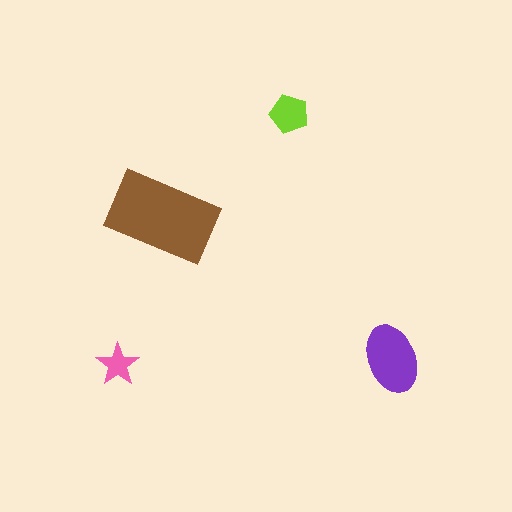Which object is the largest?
The brown rectangle.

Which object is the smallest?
The pink star.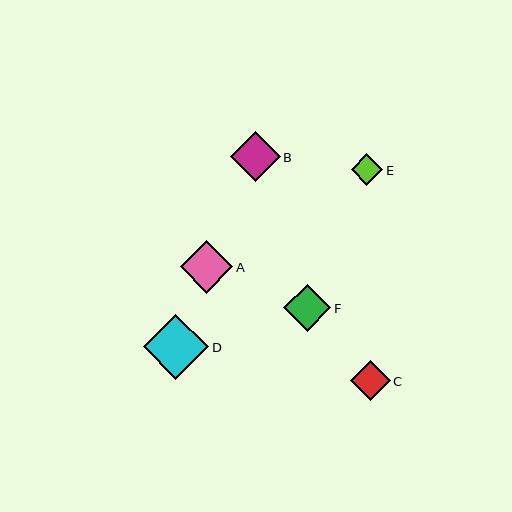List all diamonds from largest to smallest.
From largest to smallest: D, A, B, F, C, E.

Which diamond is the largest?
Diamond D is the largest with a size of approximately 65 pixels.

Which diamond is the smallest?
Diamond E is the smallest with a size of approximately 31 pixels.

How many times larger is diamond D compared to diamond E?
Diamond D is approximately 2.1 times the size of diamond E.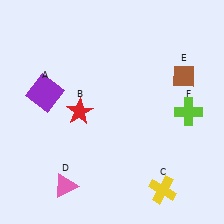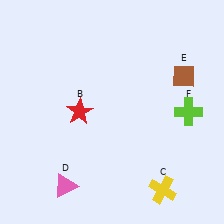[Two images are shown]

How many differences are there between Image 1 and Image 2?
There is 1 difference between the two images.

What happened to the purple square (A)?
The purple square (A) was removed in Image 2. It was in the top-left area of Image 1.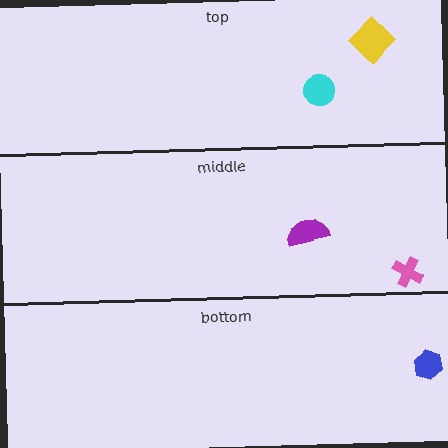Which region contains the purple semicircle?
The middle region.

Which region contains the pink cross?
The middle region.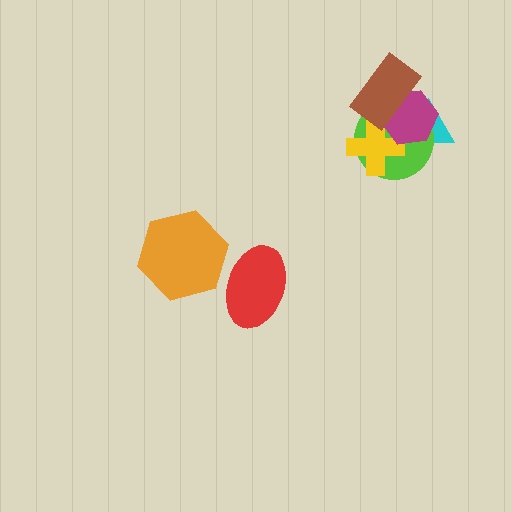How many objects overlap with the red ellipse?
1 object overlaps with the red ellipse.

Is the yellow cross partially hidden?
Yes, it is partially covered by another shape.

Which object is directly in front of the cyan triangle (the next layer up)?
The lime circle is directly in front of the cyan triangle.